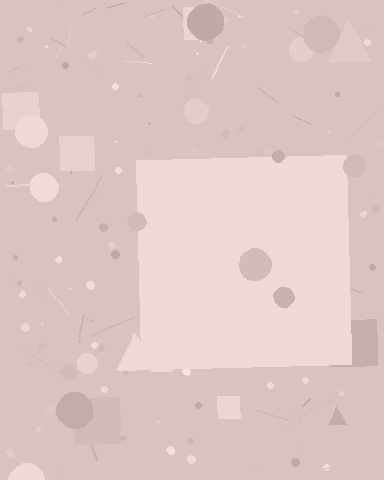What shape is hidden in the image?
A square is hidden in the image.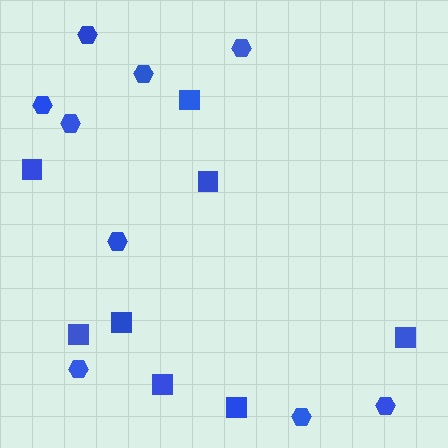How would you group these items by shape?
There are 2 groups: one group of hexagons (9) and one group of squares (8).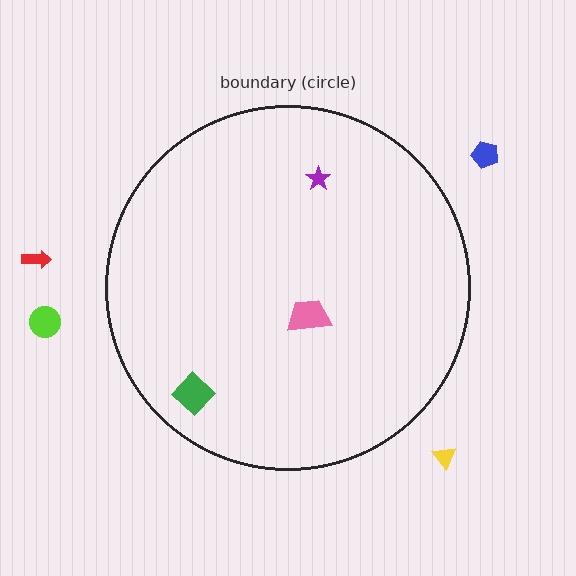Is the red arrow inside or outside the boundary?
Outside.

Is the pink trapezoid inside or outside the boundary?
Inside.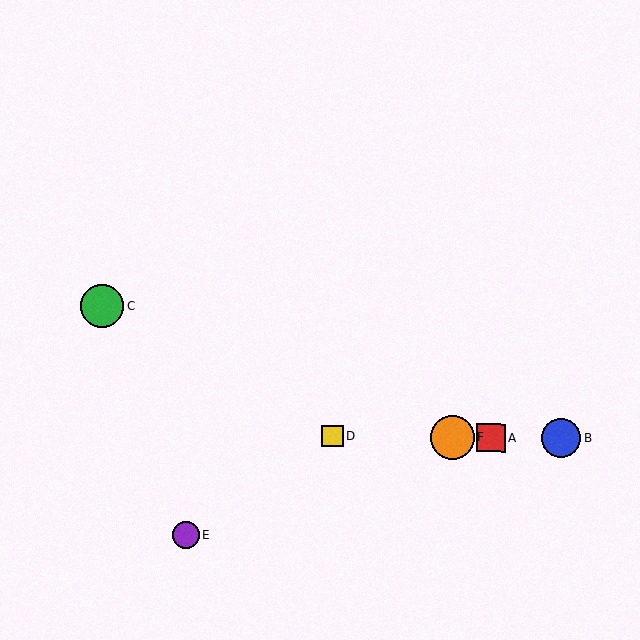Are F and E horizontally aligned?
No, F is at y≈437 and E is at y≈535.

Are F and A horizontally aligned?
Yes, both are at y≈437.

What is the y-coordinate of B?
Object B is at y≈438.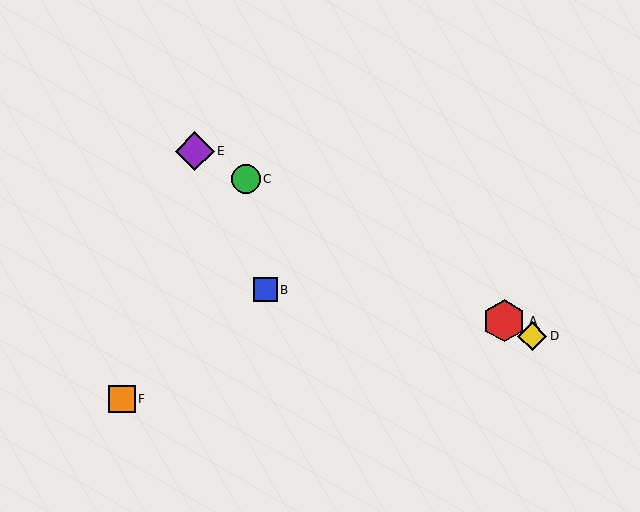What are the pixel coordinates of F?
Object F is at (122, 399).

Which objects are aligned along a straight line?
Objects A, C, D, E are aligned along a straight line.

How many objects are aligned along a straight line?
4 objects (A, C, D, E) are aligned along a straight line.